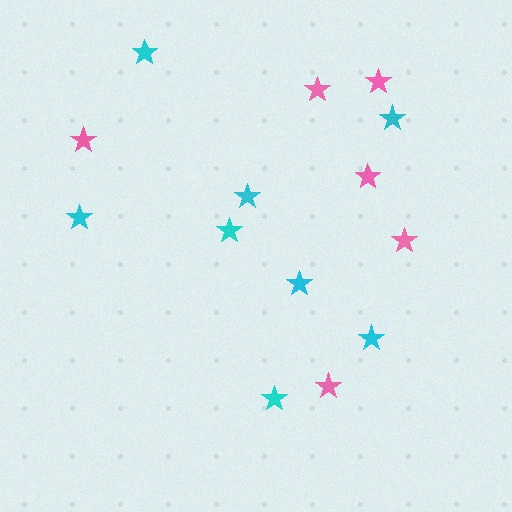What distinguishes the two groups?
There are 2 groups: one group of cyan stars (8) and one group of pink stars (6).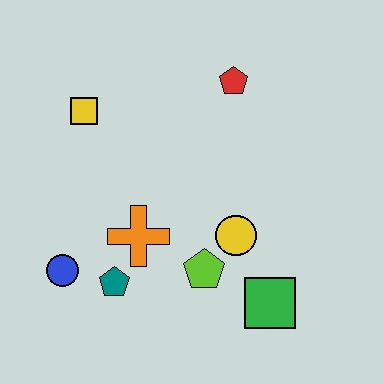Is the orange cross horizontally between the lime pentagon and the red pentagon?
No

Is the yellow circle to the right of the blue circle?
Yes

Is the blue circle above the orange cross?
No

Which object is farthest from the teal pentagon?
The red pentagon is farthest from the teal pentagon.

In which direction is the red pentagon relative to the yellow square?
The red pentagon is to the right of the yellow square.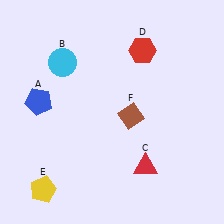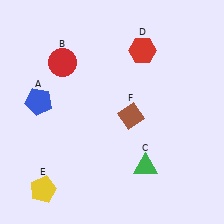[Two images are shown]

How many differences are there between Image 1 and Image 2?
There are 2 differences between the two images.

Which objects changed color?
B changed from cyan to red. C changed from red to green.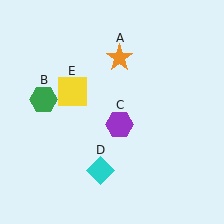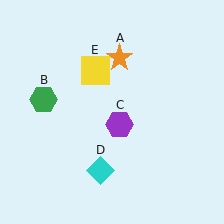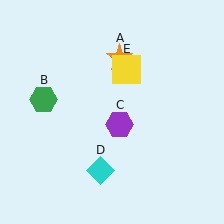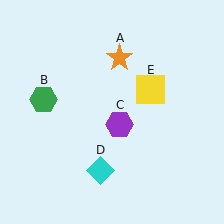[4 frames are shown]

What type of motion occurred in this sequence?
The yellow square (object E) rotated clockwise around the center of the scene.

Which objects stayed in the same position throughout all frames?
Orange star (object A) and green hexagon (object B) and purple hexagon (object C) and cyan diamond (object D) remained stationary.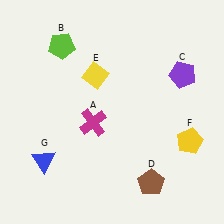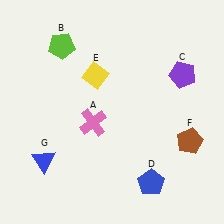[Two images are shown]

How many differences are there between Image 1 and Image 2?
There are 3 differences between the two images.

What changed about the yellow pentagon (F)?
In Image 1, F is yellow. In Image 2, it changed to brown.